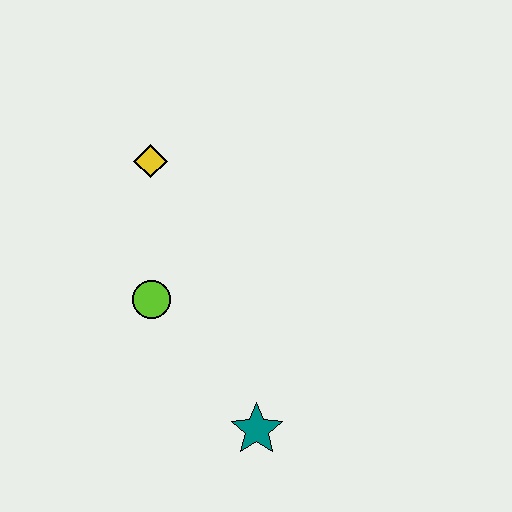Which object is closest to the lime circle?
The yellow diamond is closest to the lime circle.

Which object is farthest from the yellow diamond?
The teal star is farthest from the yellow diamond.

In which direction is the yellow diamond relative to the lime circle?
The yellow diamond is above the lime circle.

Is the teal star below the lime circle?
Yes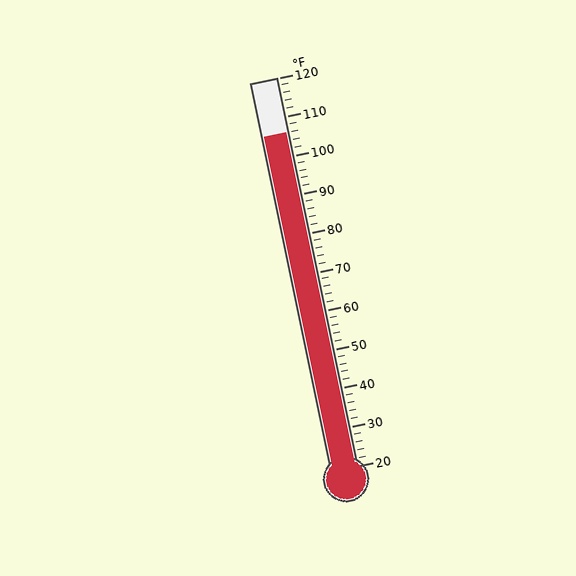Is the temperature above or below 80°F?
The temperature is above 80°F.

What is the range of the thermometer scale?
The thermometer scale ranges from 20°F to 120°F.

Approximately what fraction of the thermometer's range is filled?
The thermometer is filled to approximately 85% of its range.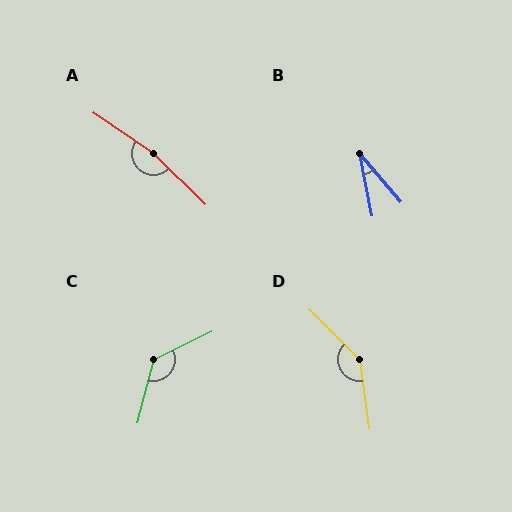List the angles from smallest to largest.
B (29°), C (130°), D (143°), A (170°).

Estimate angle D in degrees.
Approximately 143 degrees.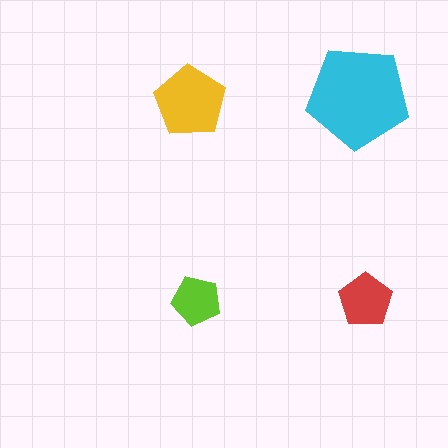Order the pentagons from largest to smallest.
the cyan one, the yellow one, the red one, the lime one.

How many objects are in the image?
There are 4 objects in the image.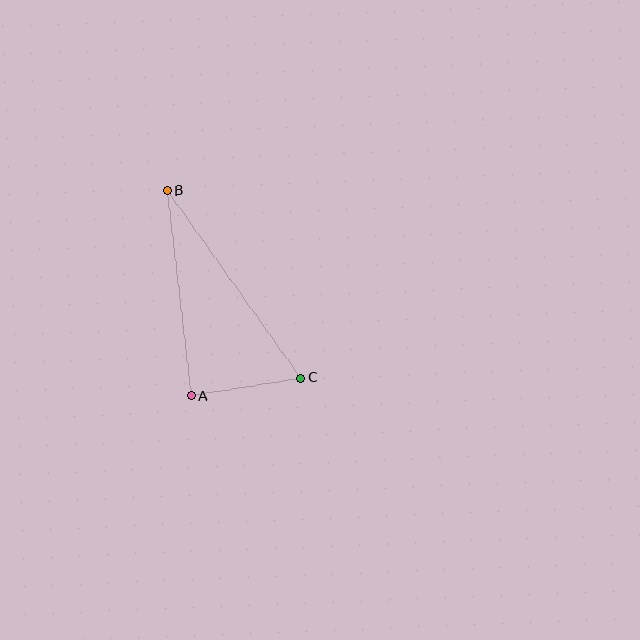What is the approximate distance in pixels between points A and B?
The distance between A and B is approximately 207 pixels.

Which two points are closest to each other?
Points A and C are closest to each other.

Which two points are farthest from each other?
Points B and C are farthest from each other.